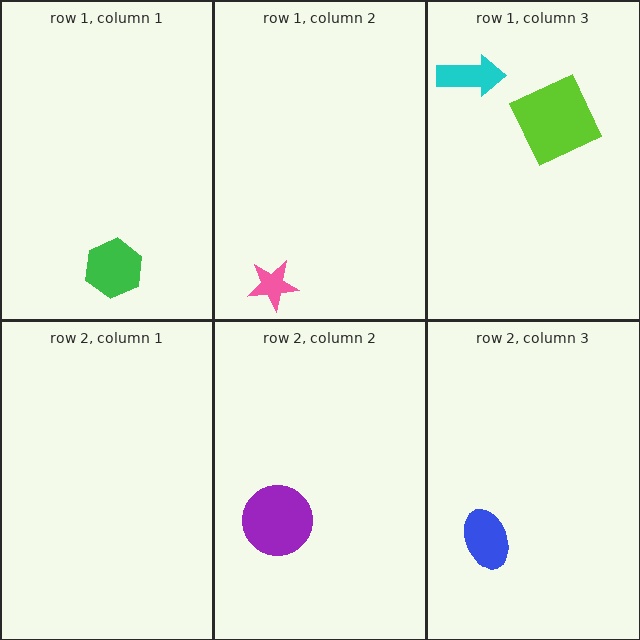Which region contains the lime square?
The row 1, column 3 region.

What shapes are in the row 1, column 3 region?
The lime square, the cyan arrow.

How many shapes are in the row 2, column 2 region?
1.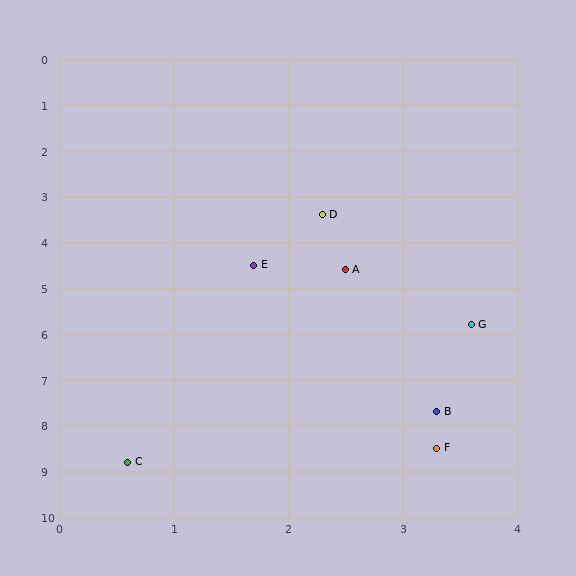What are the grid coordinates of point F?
Point F is at approximately (3.3, 8.5).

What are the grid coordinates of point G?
Point G is at approximately (3.6, 5.8).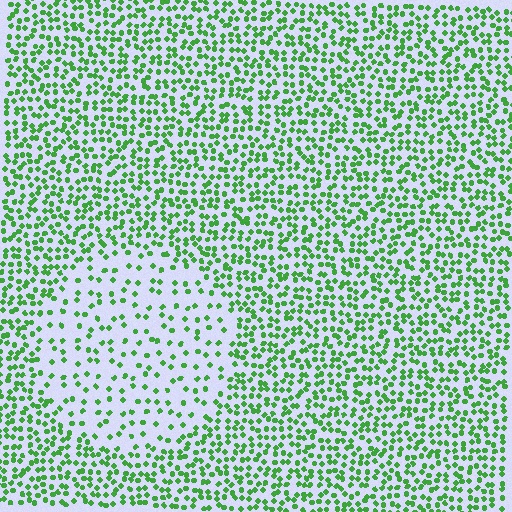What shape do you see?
I see a circle.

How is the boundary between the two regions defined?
The boundary is defined by a change in element density (approximately 2.3x ratio). All elements are the same color, size, and shape.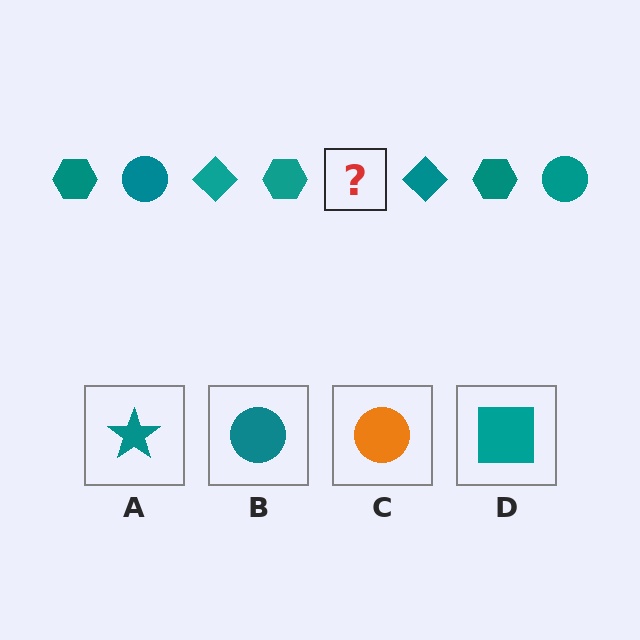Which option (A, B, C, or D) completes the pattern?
B.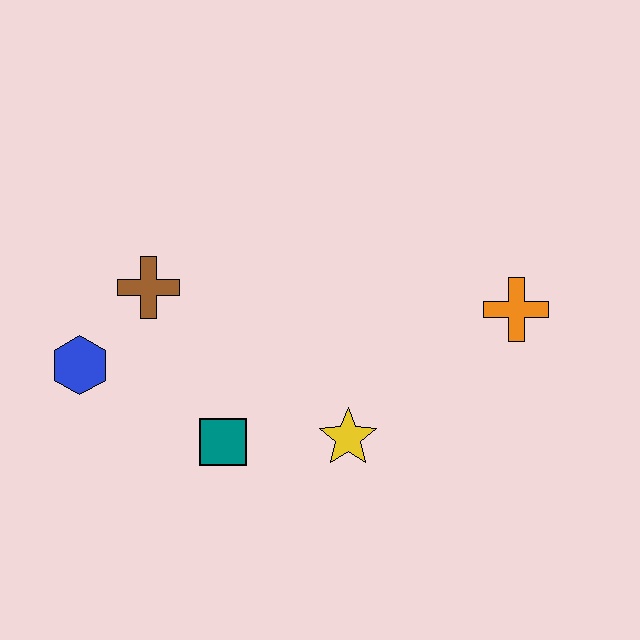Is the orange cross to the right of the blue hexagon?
Yes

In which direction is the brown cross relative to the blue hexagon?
The brown cross is above the blue hexagon.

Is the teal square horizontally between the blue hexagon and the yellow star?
Yes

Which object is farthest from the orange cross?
The blue hexagon is farthest from the orange cross.